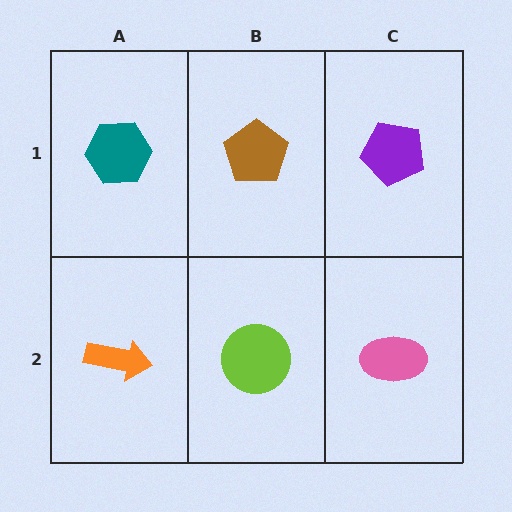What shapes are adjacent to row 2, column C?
A purple pentagon (row 1, column C), a lime circle (row 2, column B).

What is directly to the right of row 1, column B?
A purple pentagon.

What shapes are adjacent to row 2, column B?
A brown pentagon (row 1, column B), an orange arrow (row 2, column A), a pink ellipse (row 2, column C).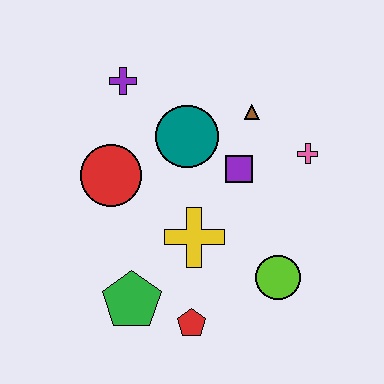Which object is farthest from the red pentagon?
The purple cross is farthest from the red pentagon.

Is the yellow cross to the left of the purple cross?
No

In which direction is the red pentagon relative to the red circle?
The red pentagon is below the red circle.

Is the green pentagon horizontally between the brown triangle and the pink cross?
No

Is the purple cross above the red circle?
Yes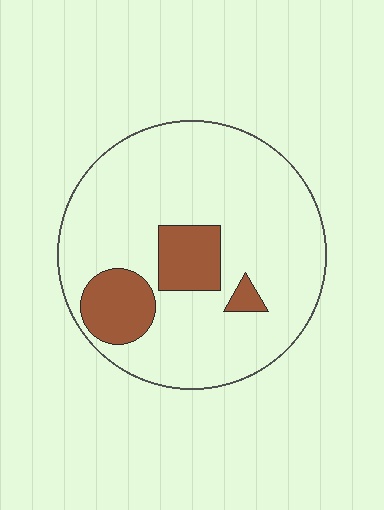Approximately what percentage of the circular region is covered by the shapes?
Approximately 15%.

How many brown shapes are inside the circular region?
3.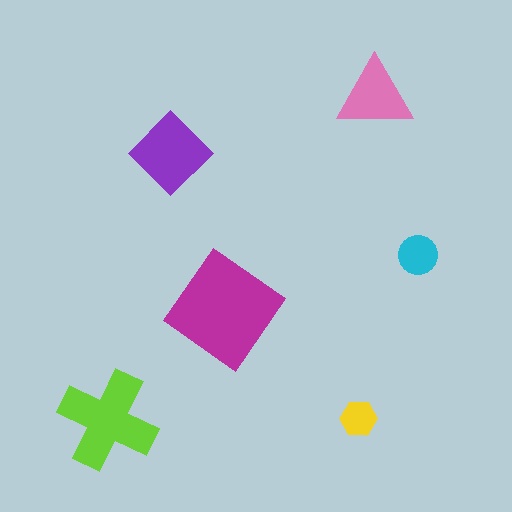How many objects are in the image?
There are 6 objects in the image.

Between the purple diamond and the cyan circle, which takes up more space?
The purple diamond.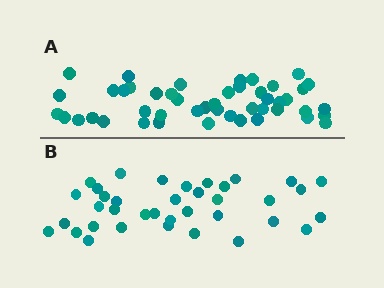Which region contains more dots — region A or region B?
Region A (the top region) has more dots.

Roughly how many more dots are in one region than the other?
Region A has roughly 10 or so more dots than region B.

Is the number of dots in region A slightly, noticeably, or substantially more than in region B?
Region A has noticeably more, but not dramatically so. The ratio is roughly 1.3 to 1.